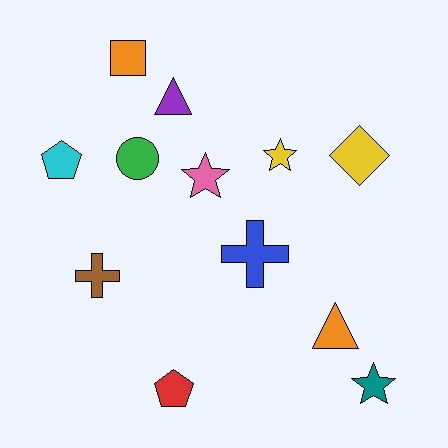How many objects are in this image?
There are 12 objects.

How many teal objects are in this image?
There is 1 teal object.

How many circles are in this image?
There is 1 circle.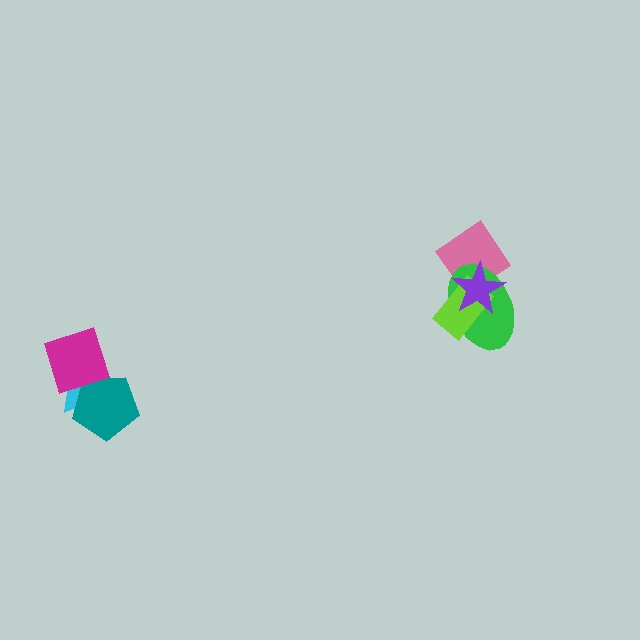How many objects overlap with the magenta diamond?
2 objects overlap with the magenta diamond.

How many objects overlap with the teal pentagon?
2 objects overlap with the teal pentagon.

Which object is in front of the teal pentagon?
The magenta diamond is in front of the teal pentagon.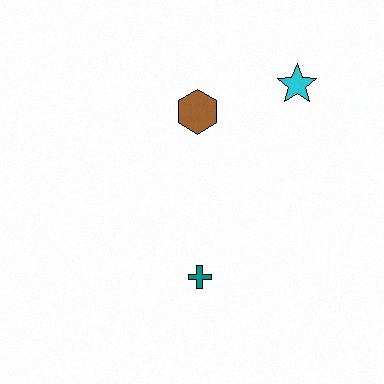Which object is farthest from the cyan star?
The teal cross is farthest from the cyan star.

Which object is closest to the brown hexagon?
The cyan star is closest to the brown hexagon.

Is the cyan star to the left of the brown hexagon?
No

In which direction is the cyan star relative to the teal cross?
The cyan star is above the teal cross.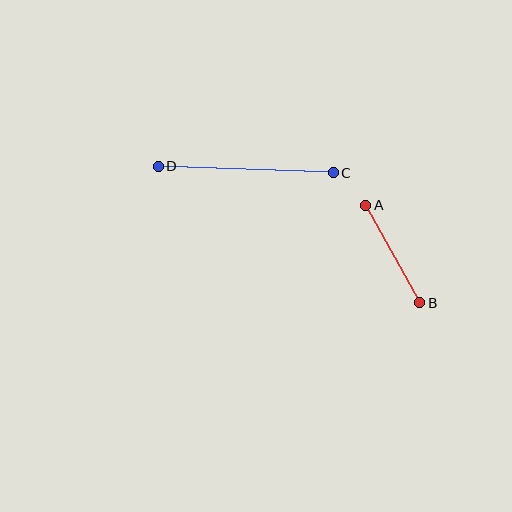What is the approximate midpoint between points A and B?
The midpoint is at approximately (393, 254) pixels.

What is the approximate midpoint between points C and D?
The midpoint is at approximately (246, 170) pixels.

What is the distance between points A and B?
The distance is approximately 111 pixels.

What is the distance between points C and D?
The distance is approximately 175 pixels.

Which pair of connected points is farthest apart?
Points C and D are farthest apart.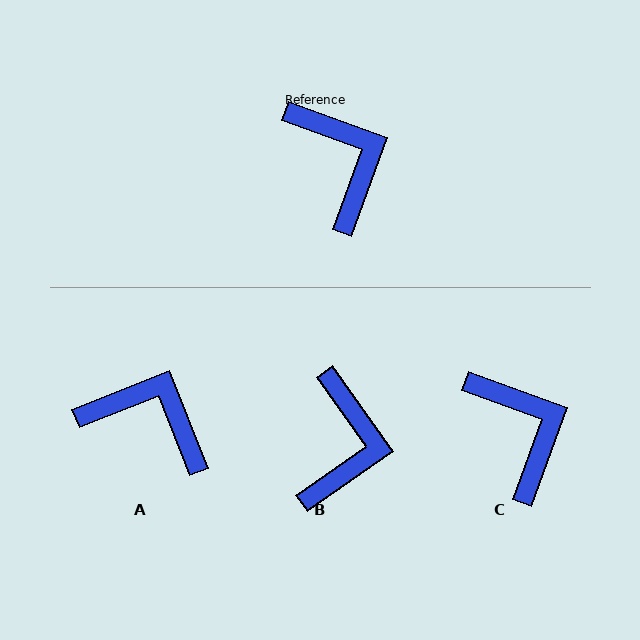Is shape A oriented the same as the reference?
No, it is off by about 42 degrees.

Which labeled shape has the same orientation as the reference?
C.